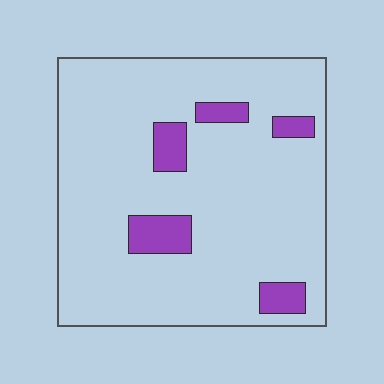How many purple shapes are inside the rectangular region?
5.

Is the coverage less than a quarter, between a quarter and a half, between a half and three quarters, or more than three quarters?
Less than a quarter.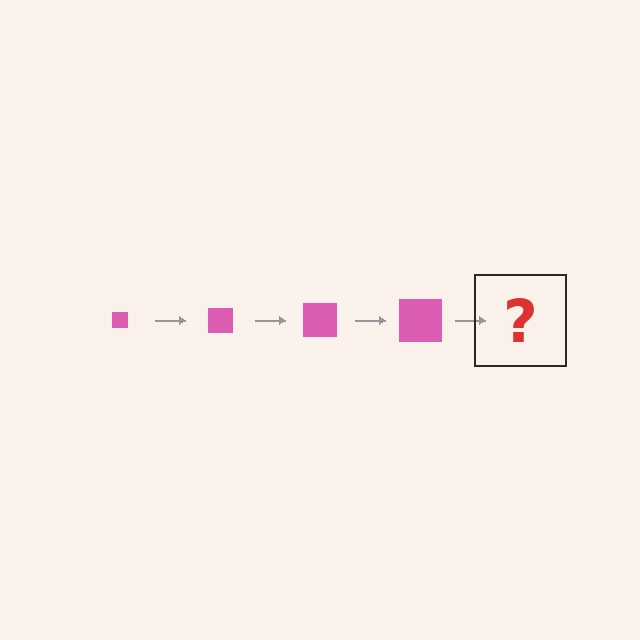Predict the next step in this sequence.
The next step is a pink square, larger than the previous one.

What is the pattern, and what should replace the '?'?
The pattern is that the square gets progressively larger each step. The '?' should be a pink square, larger than the previous one.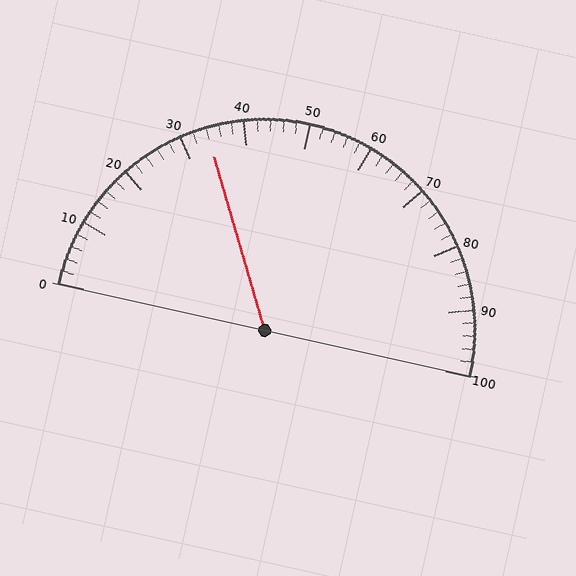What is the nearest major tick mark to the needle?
The nearest major tick mark is 30.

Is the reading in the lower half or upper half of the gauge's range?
The reading is in the lower half of the range (0 to 100).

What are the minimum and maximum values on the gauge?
The gauge ranges from 0 to 100.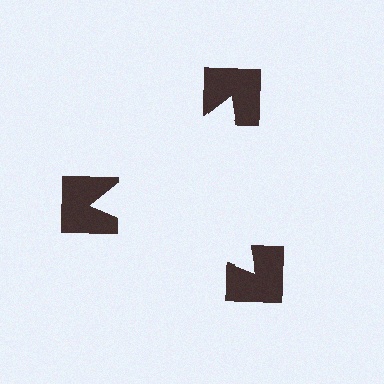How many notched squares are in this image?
There are 3 — one at each vertex of the illusory triangle.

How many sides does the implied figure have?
3 sides.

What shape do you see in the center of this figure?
An illusory triangle — its edges are inferred from the aligned wedge cuts in the notched squares, not physically drawn.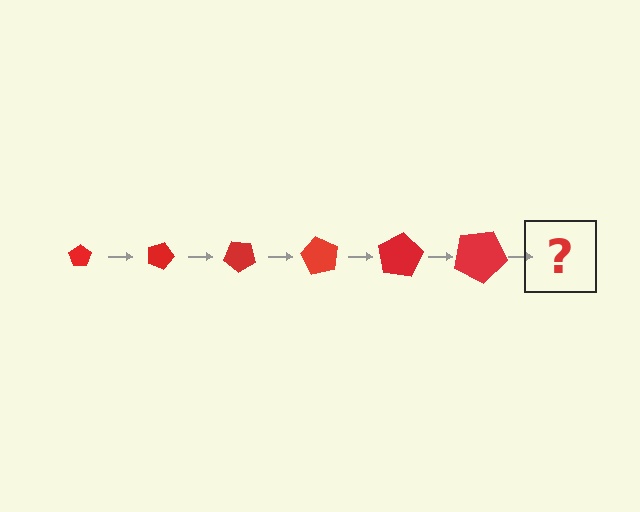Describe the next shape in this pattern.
It should be a pentagon, larger than the previous one and rotated 120 degrees from the start.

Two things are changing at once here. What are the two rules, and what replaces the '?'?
The two rules are that the pentagon grows larger each step and it rotates 20 degrees each step. The '?' should be a pentagon, larger than the previous one and rotated 120 degrees from the start.